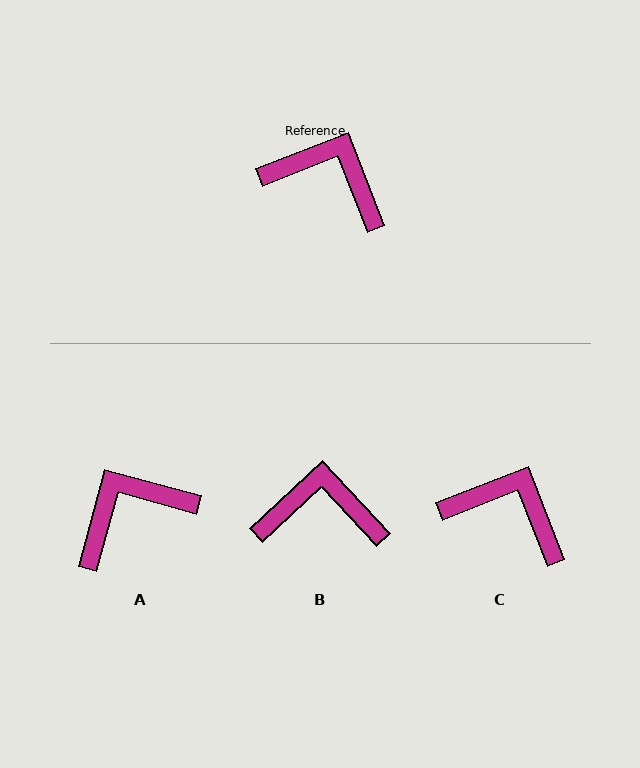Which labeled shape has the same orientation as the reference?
C.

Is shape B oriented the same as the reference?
No, it is off by about 22 degrees.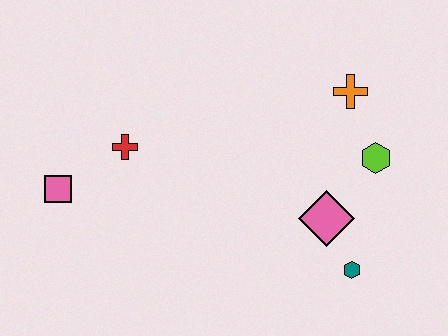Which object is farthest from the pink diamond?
The pink square is farthest from the pink diamond.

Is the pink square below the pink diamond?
No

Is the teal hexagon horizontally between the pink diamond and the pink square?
No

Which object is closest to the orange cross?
The lime hexagon is closest to the orange cross.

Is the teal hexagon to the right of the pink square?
Yes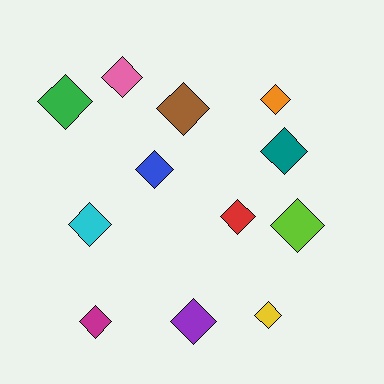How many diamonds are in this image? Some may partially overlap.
There are 12 diamonds.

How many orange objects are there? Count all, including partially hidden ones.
There is 1 orange object.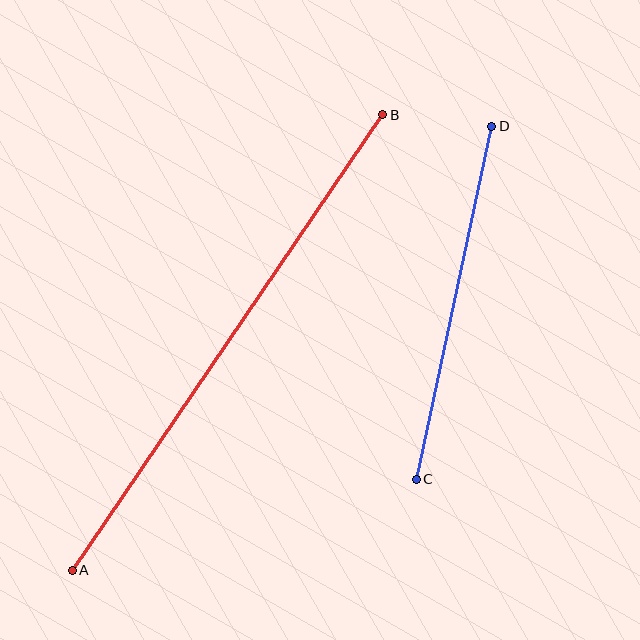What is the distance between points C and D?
The distance is approximately 361 pixels.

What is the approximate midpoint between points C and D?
The midpoint is at approximately (454, 303) pixels.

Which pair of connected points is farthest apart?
Points A and B are farthest apart.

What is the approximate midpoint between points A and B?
The midpoint is at approximately (228, 343) pixels.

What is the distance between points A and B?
The distance is approximately 551 pixels.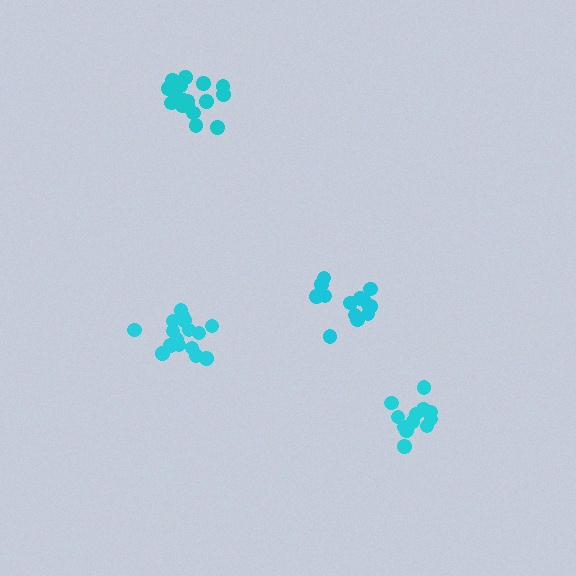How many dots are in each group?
Group 1: 14 dots, Group 2: 16 dots, Group 3: 12 dots, Group 4: 17 dots (59 total).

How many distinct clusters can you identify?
There are 4 distinct clusters.